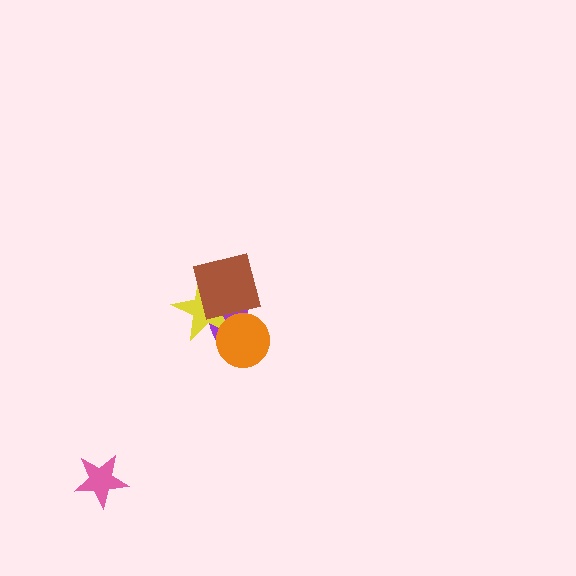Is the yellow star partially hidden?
Yes, it is partially covered by another shape.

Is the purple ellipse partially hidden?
Yes, it is partially covered by another shape.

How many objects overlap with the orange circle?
2 objects overlap with the orange circle.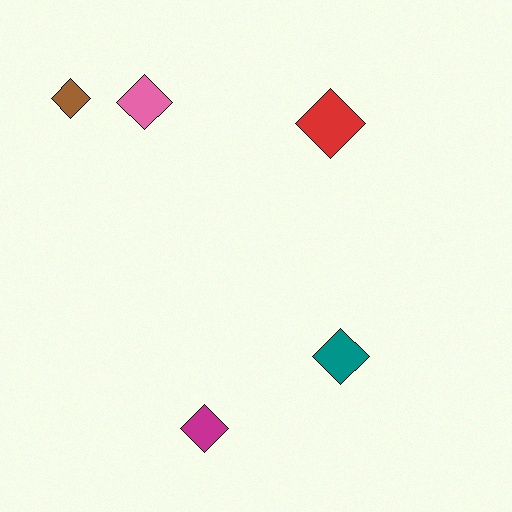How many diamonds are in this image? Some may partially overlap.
There are 5 diamonds.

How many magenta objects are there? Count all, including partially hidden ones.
There is 1 magenta object.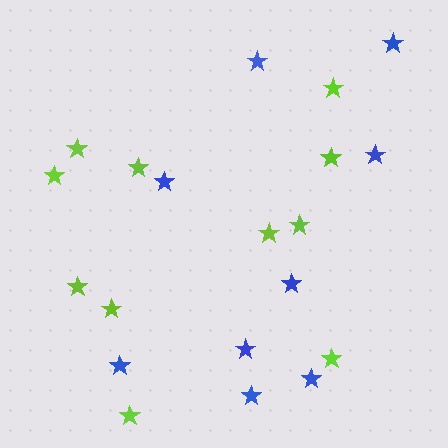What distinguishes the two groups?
There are 2 groups: one group of blue stars (9) and one group of lime stars (11).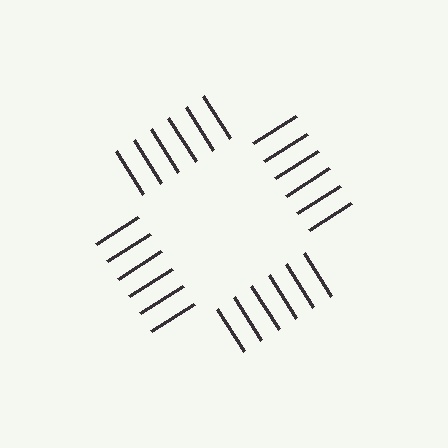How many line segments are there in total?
24 — 6 along each of the 4 edges.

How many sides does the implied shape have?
4 sides — the line-ends trace a square.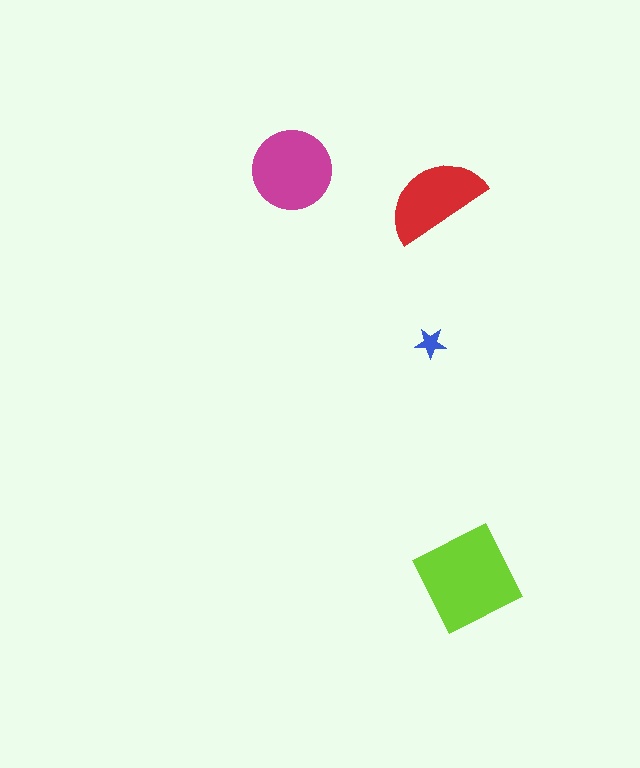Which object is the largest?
The lime square.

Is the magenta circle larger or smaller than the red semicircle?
Larger.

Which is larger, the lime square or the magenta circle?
The lime square.